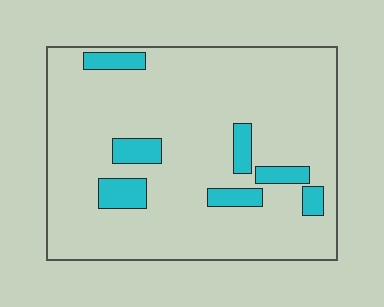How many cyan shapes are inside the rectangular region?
7.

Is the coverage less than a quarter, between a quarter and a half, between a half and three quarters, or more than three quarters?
Less than a quarter.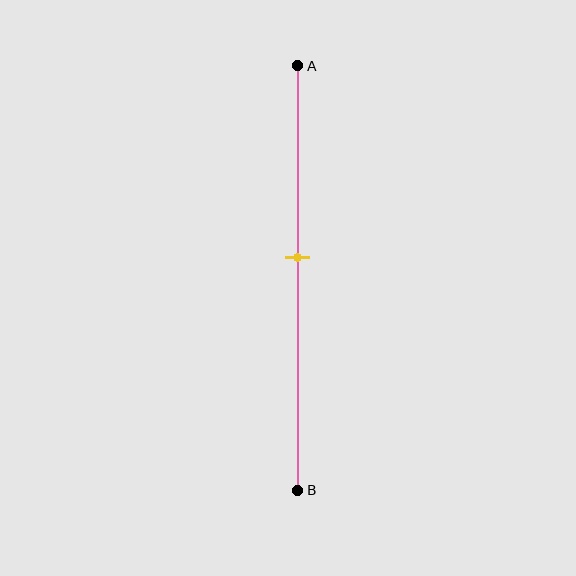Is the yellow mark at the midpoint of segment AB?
No, the mark is at about 45% from A, not at the 50% midpoint.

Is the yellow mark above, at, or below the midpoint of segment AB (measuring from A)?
The yellow mark is above the midpoint of segment AB.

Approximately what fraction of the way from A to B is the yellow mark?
The yellow mark is approximately 45% of the way from A to B.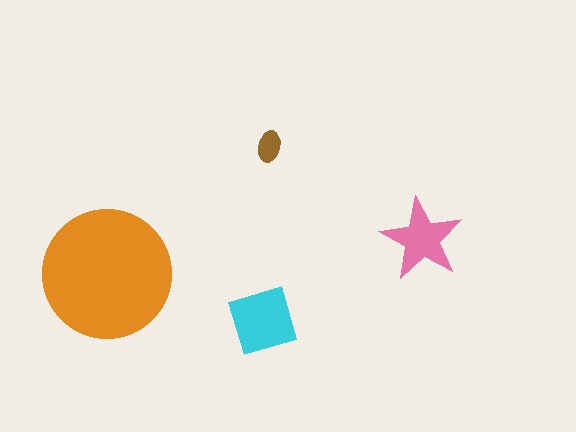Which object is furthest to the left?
The orange circle is leftmost.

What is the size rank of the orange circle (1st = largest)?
1st.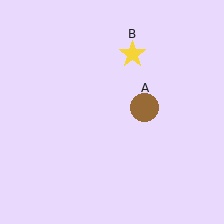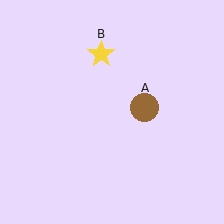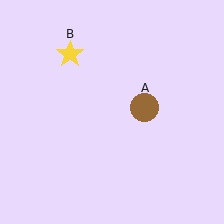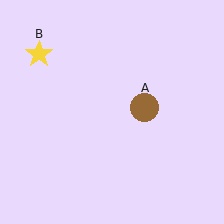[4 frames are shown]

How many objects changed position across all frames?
1 object changed position: yellow star (object B).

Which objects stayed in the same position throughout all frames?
Brown circle (object A) remained stationary.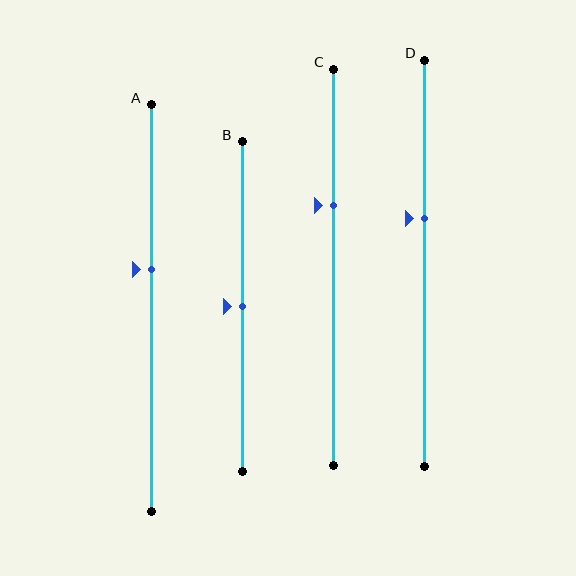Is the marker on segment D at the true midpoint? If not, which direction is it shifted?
No, the marker on segment D is shifted upward by about 11% of the segment length.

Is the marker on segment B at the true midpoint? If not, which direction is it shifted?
Yes, the marker on segment B is at the true midpoint.